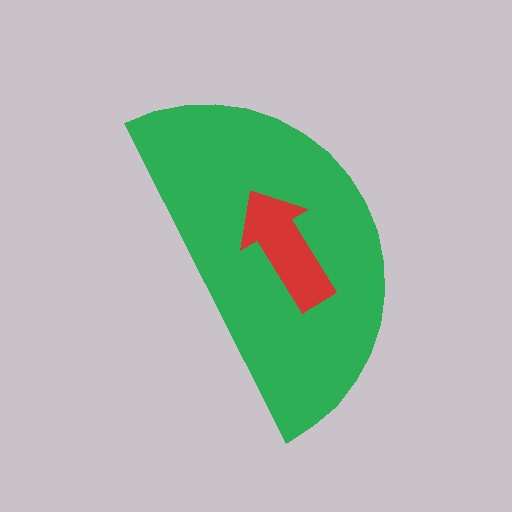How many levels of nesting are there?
2.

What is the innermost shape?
The red arrow.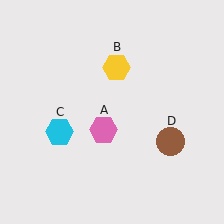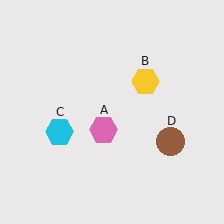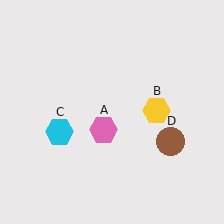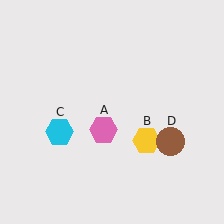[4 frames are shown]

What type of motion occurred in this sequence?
The yellow hexagon (object B) rotated clockwise around the center of the scene.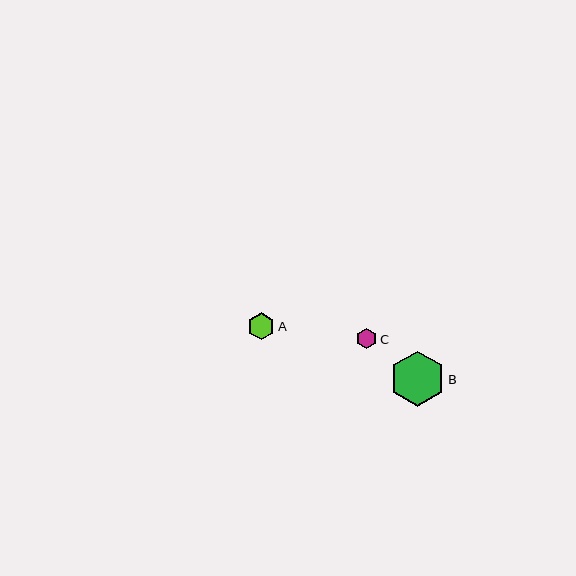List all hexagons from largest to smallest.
From largest to smallest: B, A, C.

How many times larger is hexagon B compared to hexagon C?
Hexagon B is approximately 2.7 times the size of hexagon C.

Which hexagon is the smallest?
Hexagon C is the smallest with a size of approximately 20 pixels.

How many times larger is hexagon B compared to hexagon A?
Hexagon B is approximately 2.0 times the size of hexagon A.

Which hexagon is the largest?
Hexagon B is the largest with a size of approximately 56 pixels.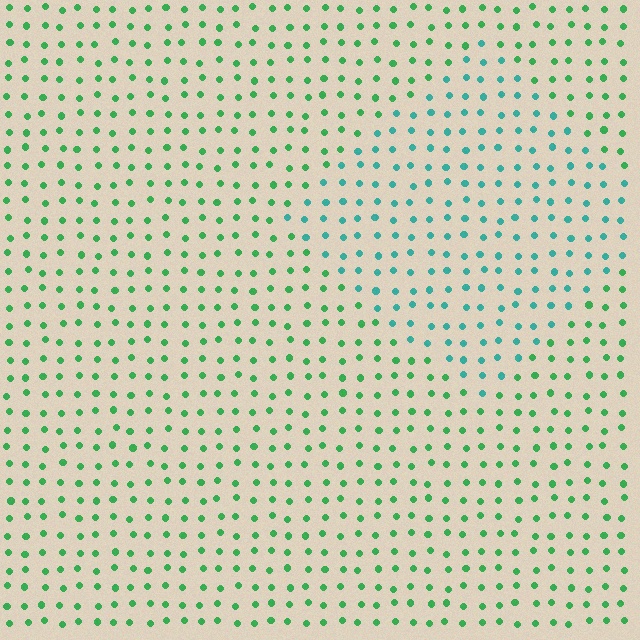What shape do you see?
I see a diamond.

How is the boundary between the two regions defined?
The boundary is defined purely by a slight shift in hue (about 39 degrees). Spacing, size, and orientation are identical on both sides.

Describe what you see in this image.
The image is filled with small green elements in a uniform arrangement. A diamond-shaped region is visible where the elements are tinted to a slightly different hue, forming a subtle color boundary.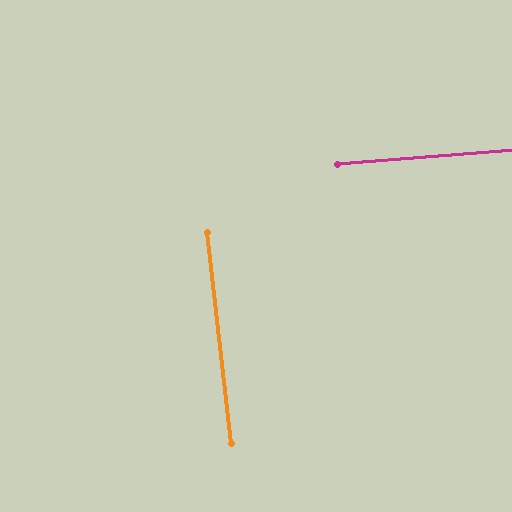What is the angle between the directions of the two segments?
Approximately 88 degrees.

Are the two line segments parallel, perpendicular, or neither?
Perpendicular — they meet at approximately 88°.